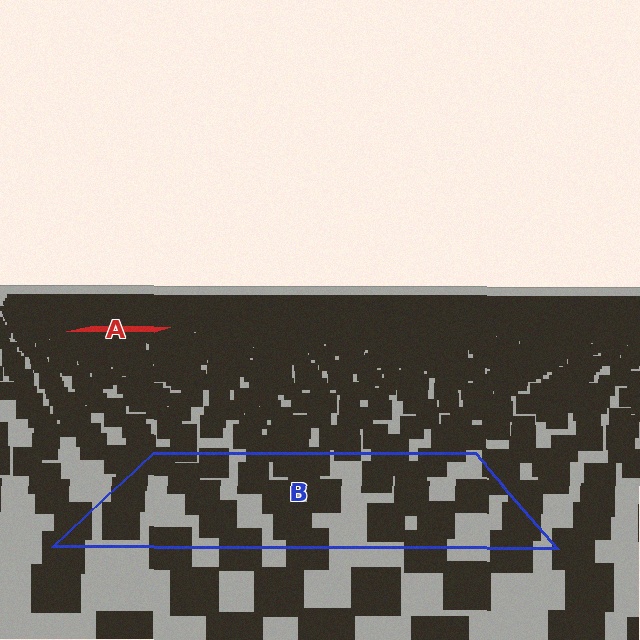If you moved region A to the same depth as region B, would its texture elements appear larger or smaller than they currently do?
They would appear larger. At a closer depth, the same texture elements are projected at a bigger on-screen size.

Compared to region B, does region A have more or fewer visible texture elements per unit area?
Region A has more texture elements per unit area — they are packed more densely because it is farther away.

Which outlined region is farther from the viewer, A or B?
Region A is farther from the viewer — the texture elements inside it appear smaller and more densely packed.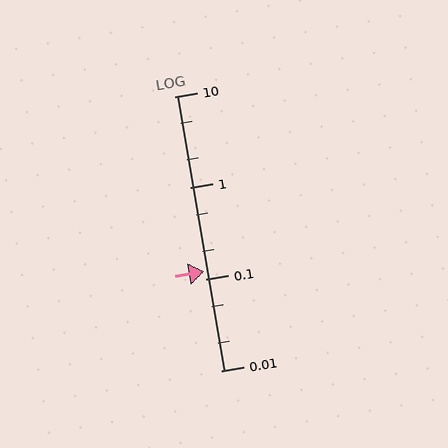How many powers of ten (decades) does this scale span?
The scale spans 3 decades, from 0.01 to 10.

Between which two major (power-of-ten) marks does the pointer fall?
The pointer is between 0.1 and 1.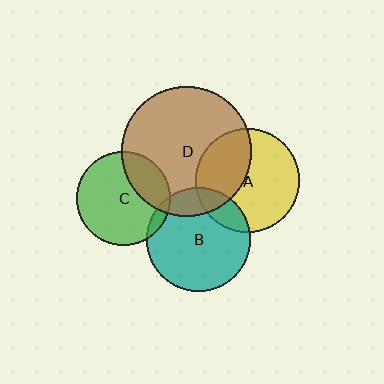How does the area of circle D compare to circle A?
Approximately 1.6 times.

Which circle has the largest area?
Circle D (brown).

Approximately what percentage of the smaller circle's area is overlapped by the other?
Approximately 40%.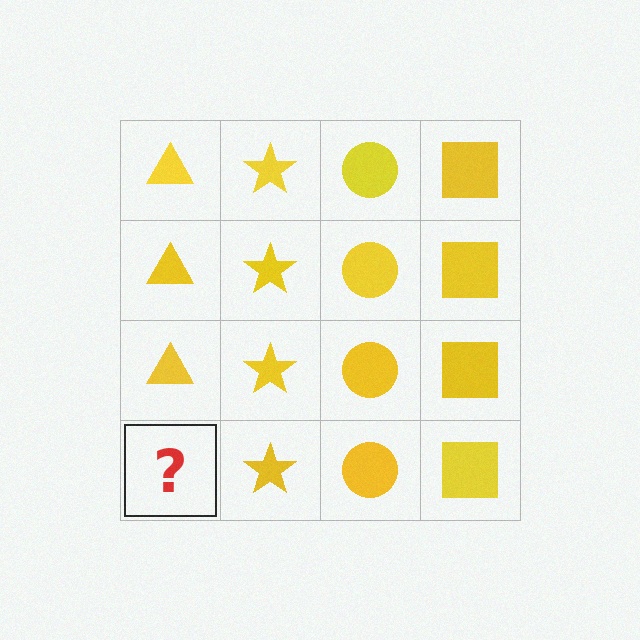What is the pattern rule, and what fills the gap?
The rule is that each column has a consistent shape. The gap should be filled with a yellow triangle.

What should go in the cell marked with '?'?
The missing cell should contain a yellow triangle.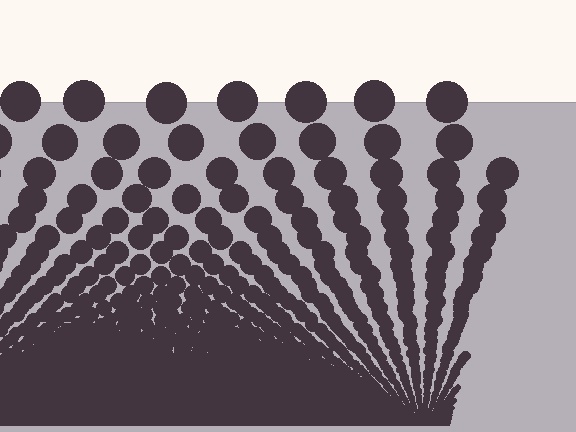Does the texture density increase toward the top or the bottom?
Density increases toward the bottom.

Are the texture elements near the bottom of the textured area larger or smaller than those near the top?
Smaller. The gradient is inverted — elements near the bottom are smaller and denser.